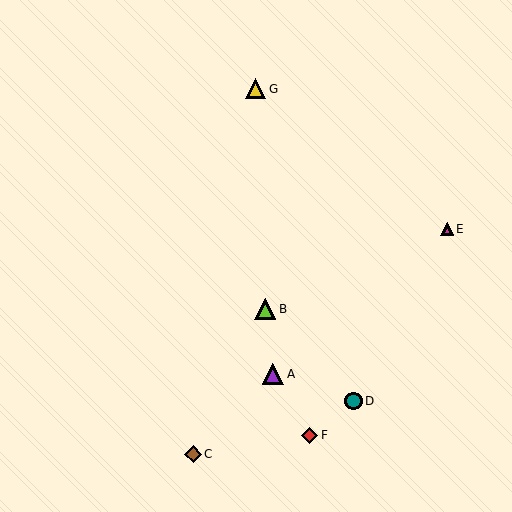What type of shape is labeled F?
Shape F is a red diamond.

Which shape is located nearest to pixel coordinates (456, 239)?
The magenta triangle (labeled E) at (447, 229) is nearest to that location.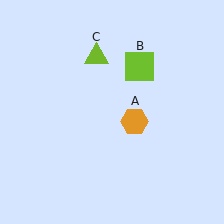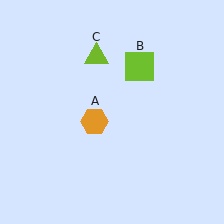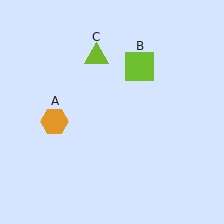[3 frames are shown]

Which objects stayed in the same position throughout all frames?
Lime square (object B) and lime triangle (object C) remained stationary.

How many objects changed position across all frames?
1 object changed position: orange hexagon (object A).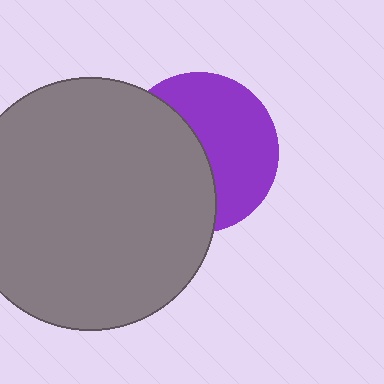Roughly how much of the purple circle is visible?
About half of it is visible (roughly 52%).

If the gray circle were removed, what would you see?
You would see the complete purple circle.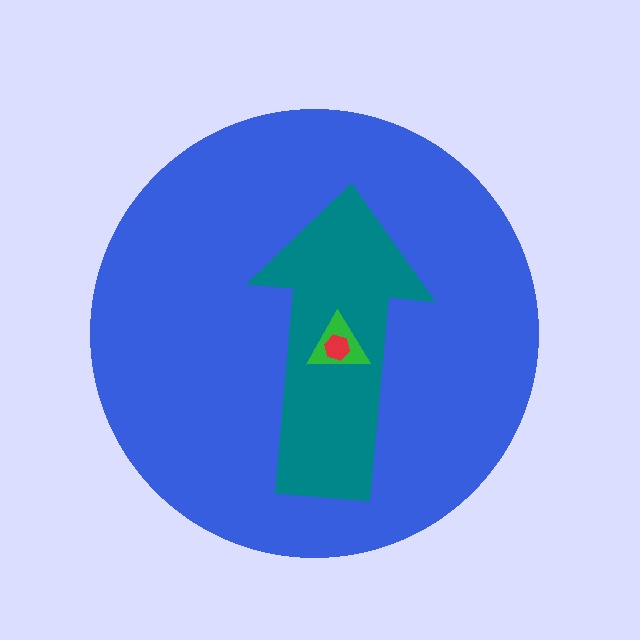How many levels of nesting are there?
4.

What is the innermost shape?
The red hexagon.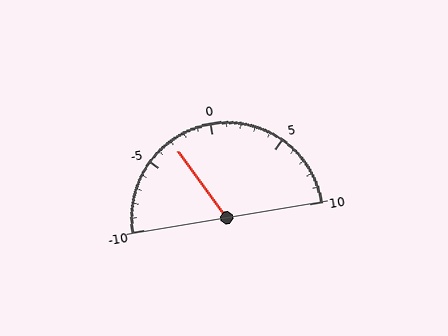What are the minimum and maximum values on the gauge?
The gauge ranges from -10 to 10.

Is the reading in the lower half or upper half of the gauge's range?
The reading is in the lower half of the range (-10 to 10).